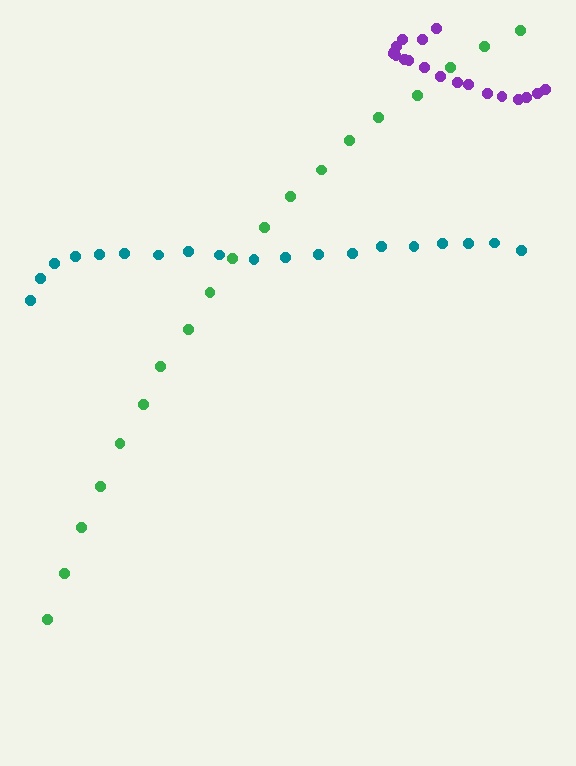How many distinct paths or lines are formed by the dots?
There are 3 distinct paths.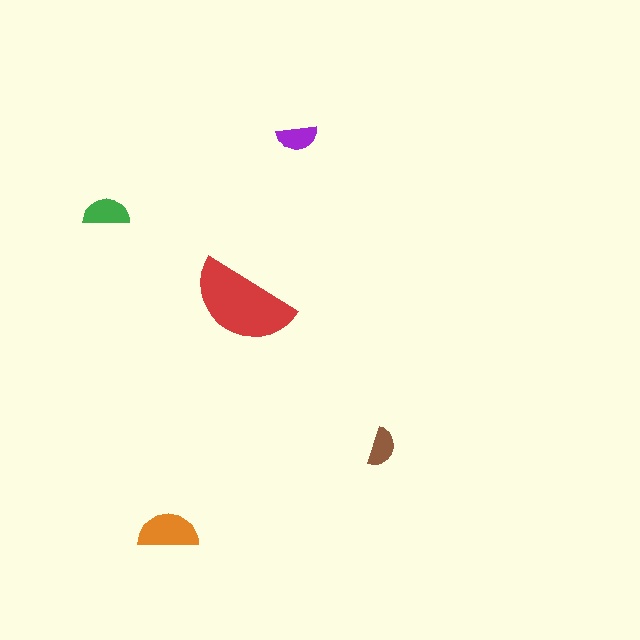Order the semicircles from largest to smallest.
the red one, the orange one, the green one, the purple one, the brown one.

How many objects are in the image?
There are 5 objects in the image.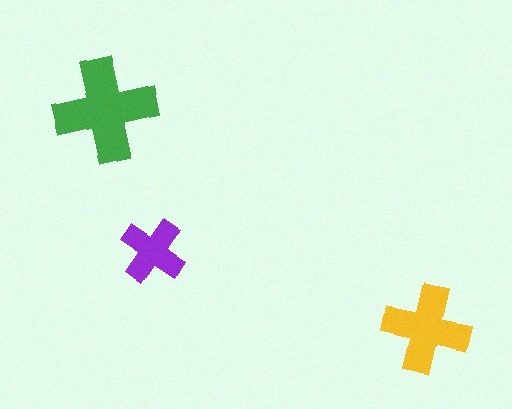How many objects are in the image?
There are 3 objects in the image.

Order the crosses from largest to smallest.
the green one, the yellow one, the purple one.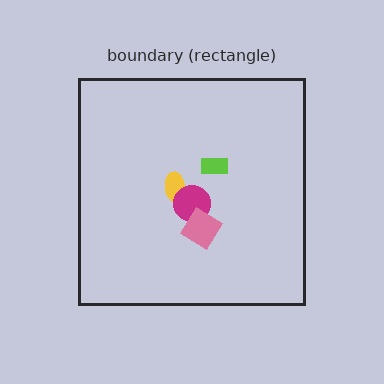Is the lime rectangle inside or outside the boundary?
Inside.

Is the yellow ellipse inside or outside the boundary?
Inside.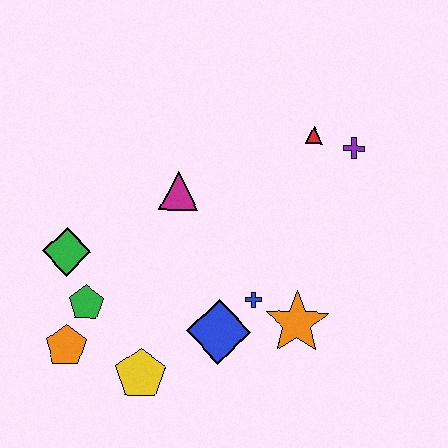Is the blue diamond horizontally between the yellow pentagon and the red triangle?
Yes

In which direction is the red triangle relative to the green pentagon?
The red triangle is to the right of the green pentagon.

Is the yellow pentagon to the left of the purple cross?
Yes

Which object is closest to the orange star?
The blue cross is closest to the orange star.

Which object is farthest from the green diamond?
The purple cross is farthest from the green diamond.